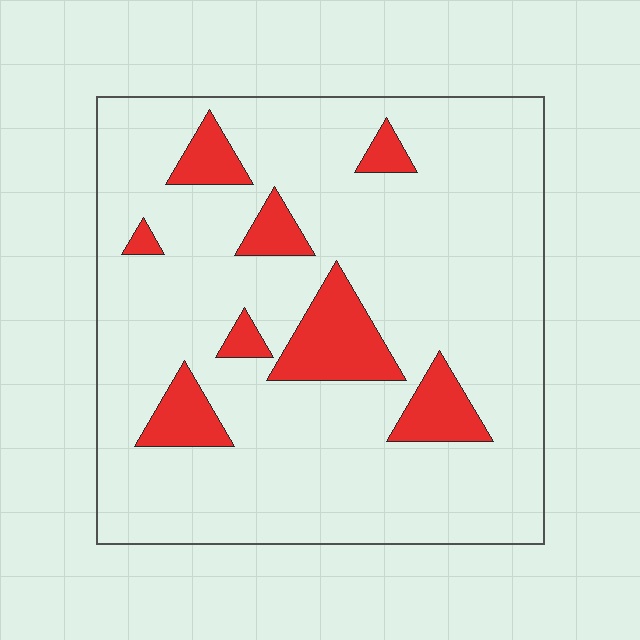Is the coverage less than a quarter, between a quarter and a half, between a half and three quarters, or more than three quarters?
Less than a quarter.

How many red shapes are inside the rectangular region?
8.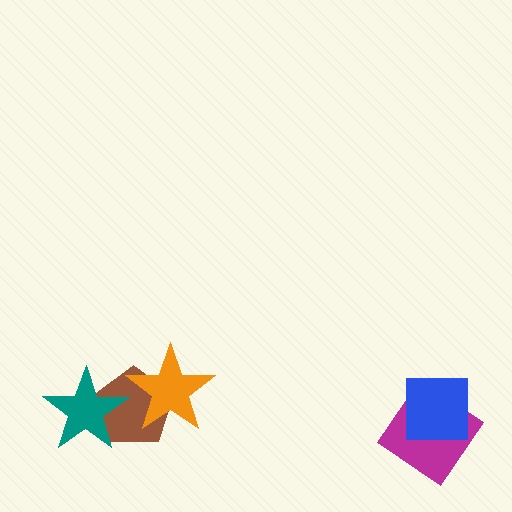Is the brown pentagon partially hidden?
Yes, it is partially covered by another shape.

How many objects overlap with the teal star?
1 object overlaps with the teal star.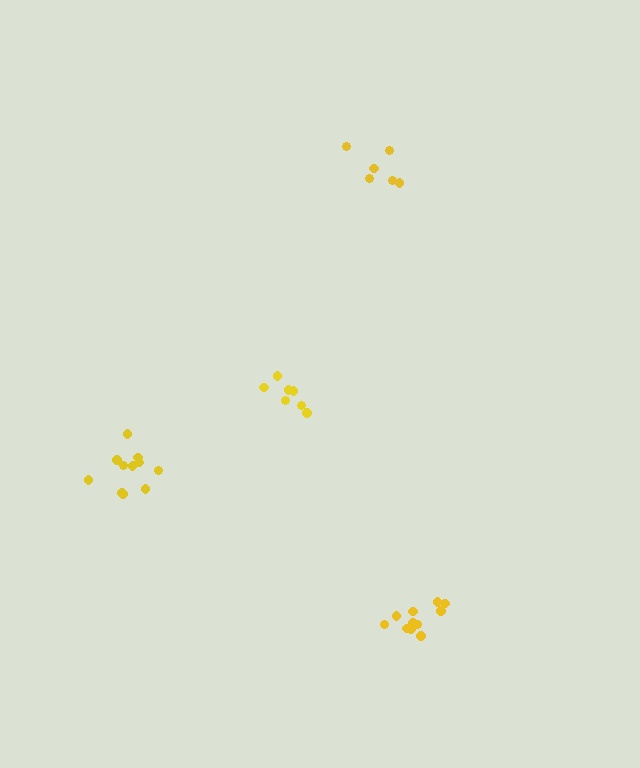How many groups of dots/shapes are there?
There are 4 groups.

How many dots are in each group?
Group 1: 6 dots, Group 2: 11 dots, Group 3: 7 dots, Group 4: 11 dots (35 total).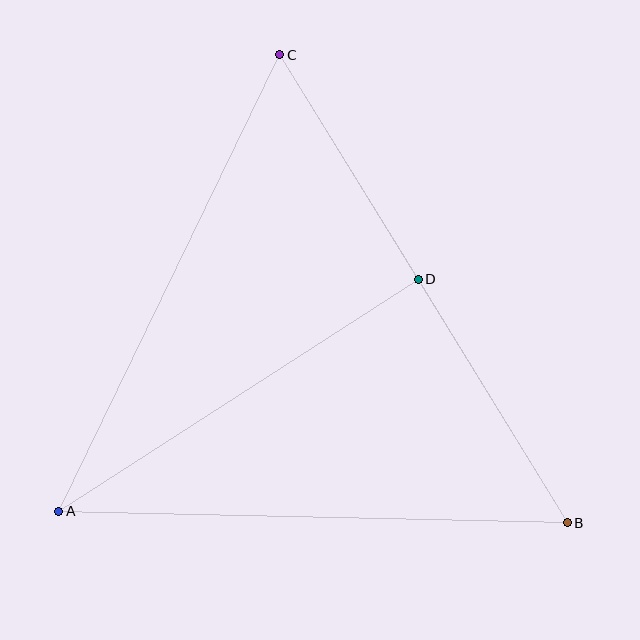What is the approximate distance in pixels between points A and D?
The distance between A and D is approximately 428 pixels.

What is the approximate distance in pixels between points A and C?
The distance between A and C is approximately 508 pixels.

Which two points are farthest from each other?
Points B and C are farthest from each other.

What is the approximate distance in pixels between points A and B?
The distance between A and B is approximately 509 pixels.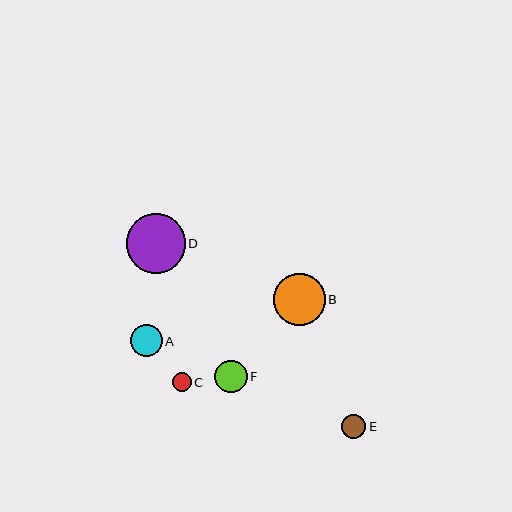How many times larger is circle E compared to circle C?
Circle E is approximately 1.3 times the size of circle C.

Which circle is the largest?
Circle D is the largest with a size of approximately 59 pixels.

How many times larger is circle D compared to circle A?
Circle D is approximately 1.9 times the size of circle A.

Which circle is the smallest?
Circle C is the smallest with a size of approximately 19 pixels.